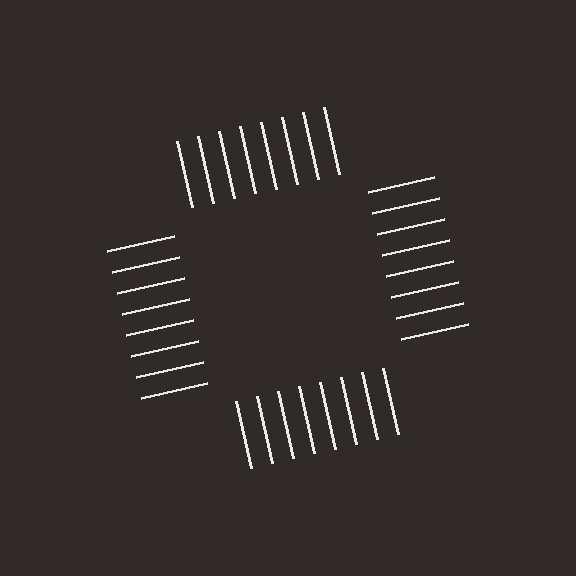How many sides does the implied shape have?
4 sides — the line-ends trace a square.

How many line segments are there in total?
32 — 8 along each of the 4 edges.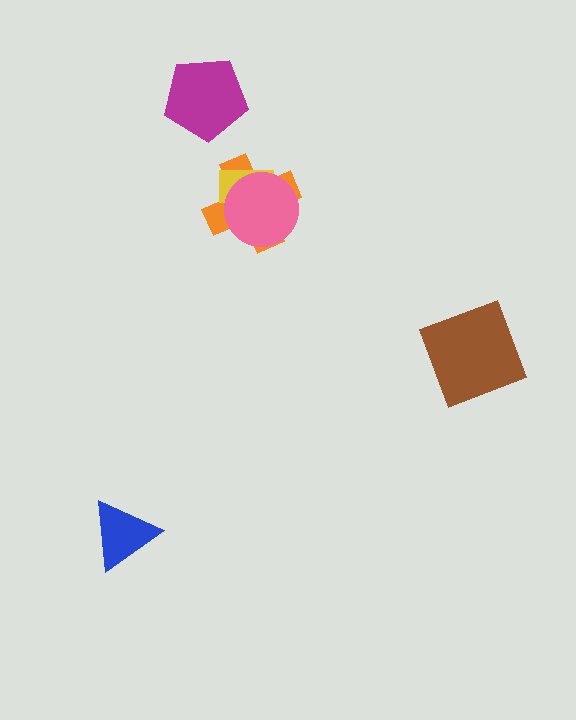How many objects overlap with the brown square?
0 objects overlap with the brown square.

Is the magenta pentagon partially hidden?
No, no other shape covers it.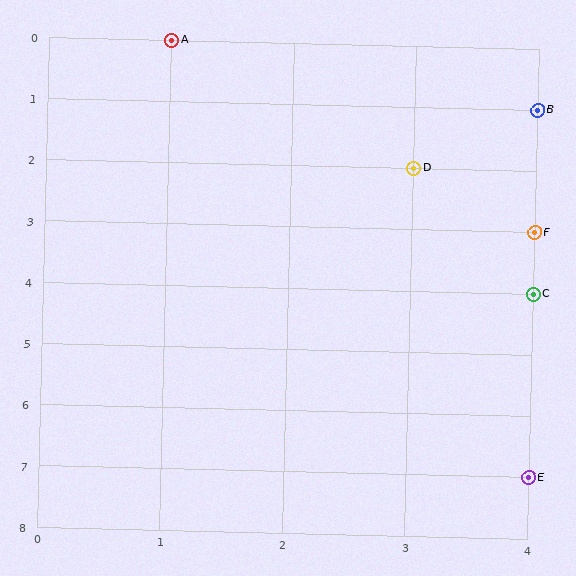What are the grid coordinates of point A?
Point A is at grid coordinates (1, 0).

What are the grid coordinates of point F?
Point F is at grid coordinates (4, 3).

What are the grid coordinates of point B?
Point B is at grid coordinates (4, 1).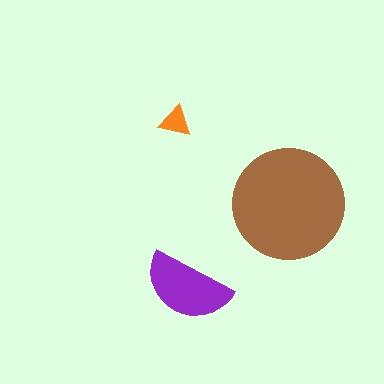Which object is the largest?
The brown circle.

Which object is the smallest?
The orange triangle.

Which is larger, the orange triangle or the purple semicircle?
The purple semicircle.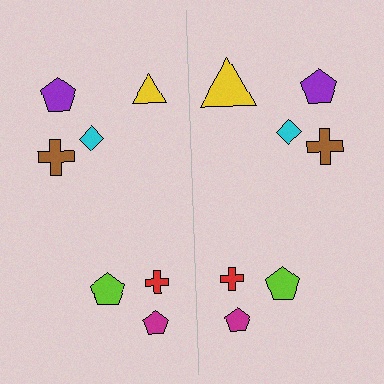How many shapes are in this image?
There are 14 shapes in this image.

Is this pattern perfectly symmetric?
No, the pattern is not perfectly symmetric. The yellow triangle on the right side has a different size than its mirror counterpart.